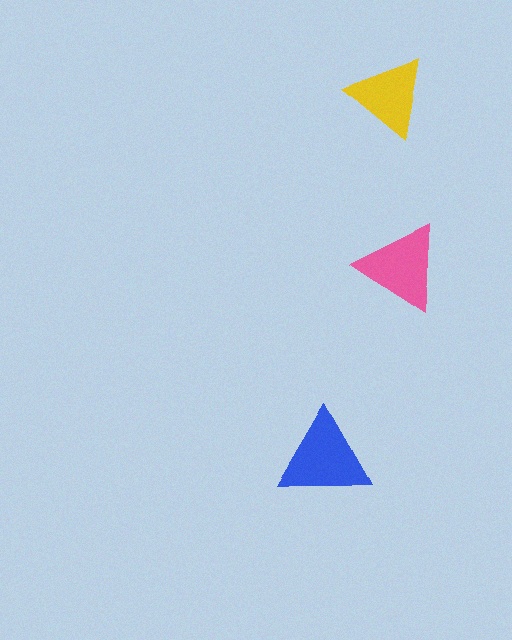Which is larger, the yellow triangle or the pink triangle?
The pink one.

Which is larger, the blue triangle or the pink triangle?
The blue one.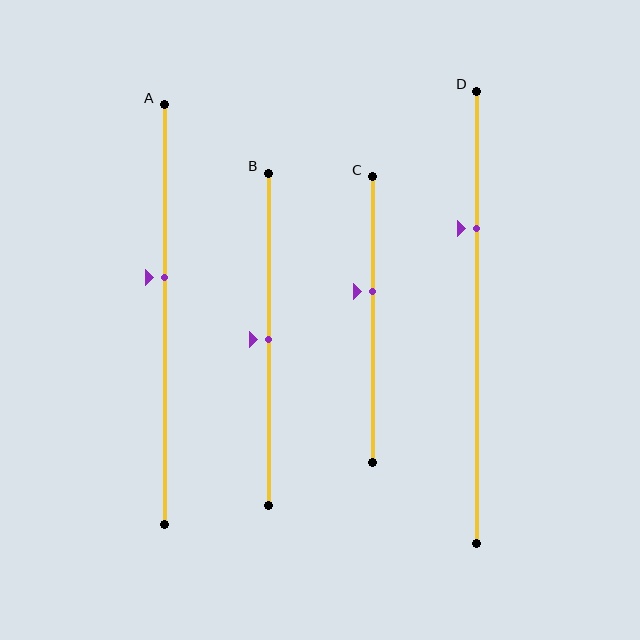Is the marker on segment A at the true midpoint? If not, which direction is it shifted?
No, the marker on segment A is shifted upward by about 9% of the segment length.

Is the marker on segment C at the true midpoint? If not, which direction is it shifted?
No, the marker on segment C is shifted upward by about 10% of the segment length.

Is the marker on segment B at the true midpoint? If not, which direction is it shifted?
Yes, the marker on segment B is at the true midpoint.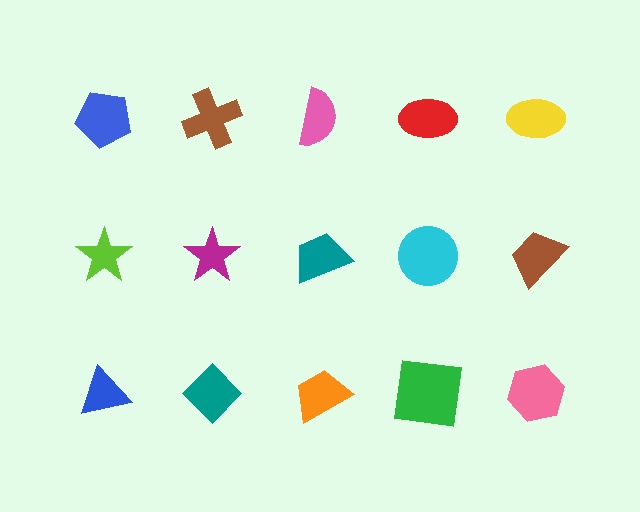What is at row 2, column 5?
A brown trapezoid.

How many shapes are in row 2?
5 shapes.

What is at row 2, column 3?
A teal trapezoid.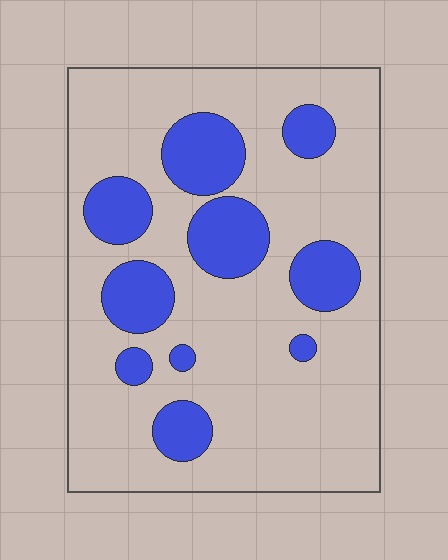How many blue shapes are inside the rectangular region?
10.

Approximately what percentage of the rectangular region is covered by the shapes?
Approximately 25%.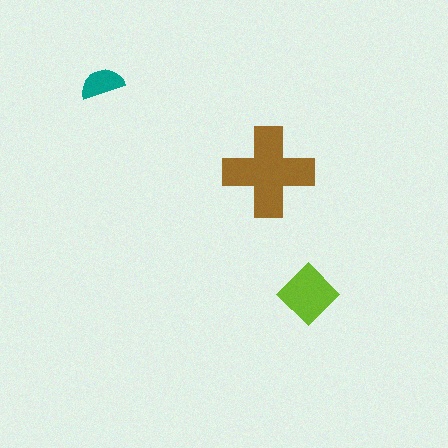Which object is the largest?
The brown cross.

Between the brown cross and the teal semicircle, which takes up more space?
The brown cross.